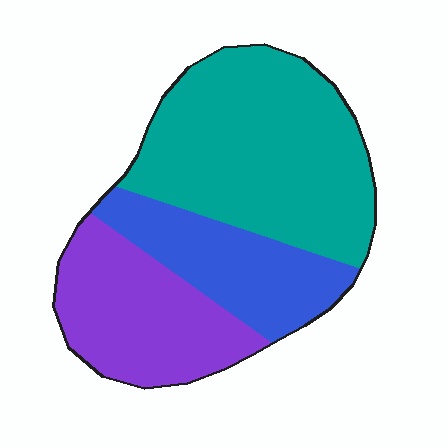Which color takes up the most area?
Teal, at roughly 50%.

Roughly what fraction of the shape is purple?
Purple takes up about one quarter (1/4) of the shape.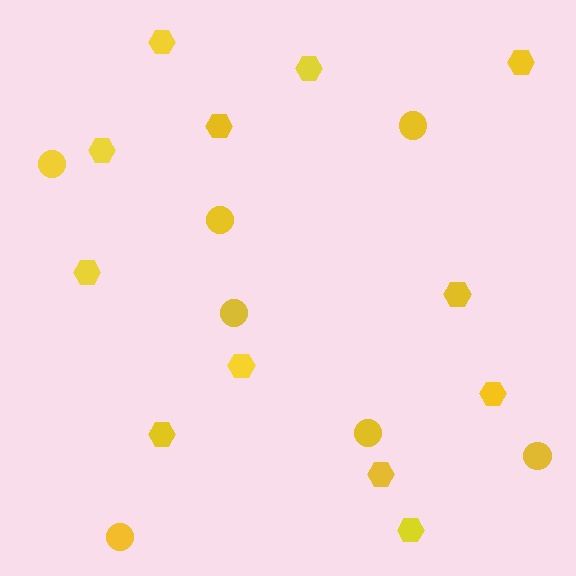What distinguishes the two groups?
There are 2 groups: one group of circles (7) and one group of hexagons (12).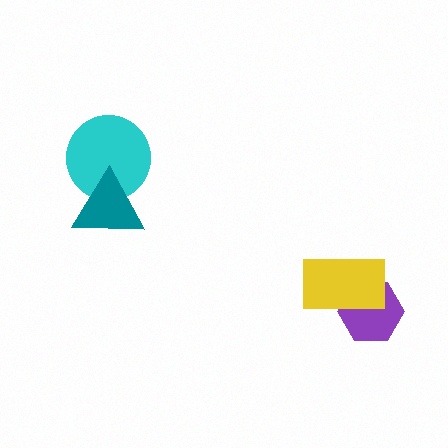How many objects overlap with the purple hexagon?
1 object overlaps with the purple hexagon.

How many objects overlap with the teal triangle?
1 object overlaps with the teal triangle.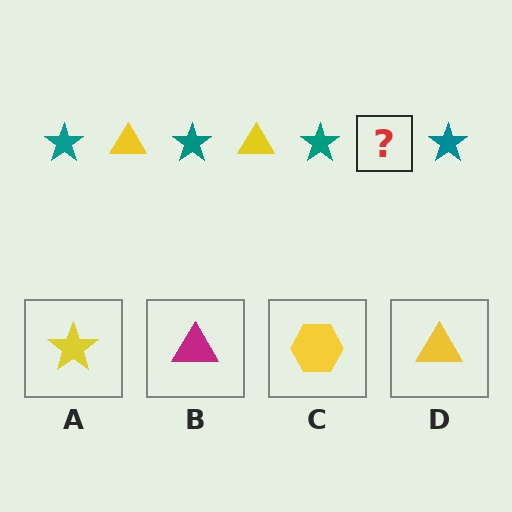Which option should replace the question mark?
Option D.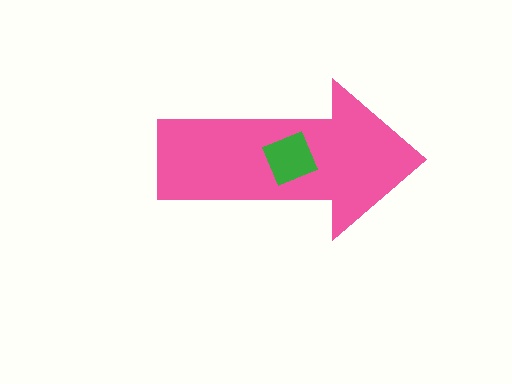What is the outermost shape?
The pink arrow.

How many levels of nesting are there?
2.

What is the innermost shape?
The green diamond.